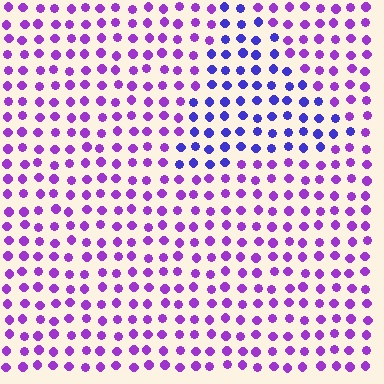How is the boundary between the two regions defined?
The boundary is defined purely by a slight shift in hue (about 37 degrees). Spacing, size, and orientation are identical on both sides.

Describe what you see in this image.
The image is filled with small purple elements in a uniform arrangement. A triangle-shaped region is visible where the elements are tinted to a slightly different hue, forming a subtle color boundary.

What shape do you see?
I see a triangle.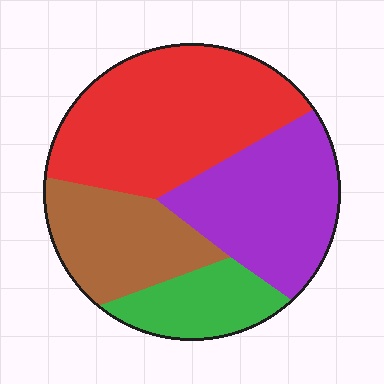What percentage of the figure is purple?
Purple takes up about one quarter (1/4) of the figure.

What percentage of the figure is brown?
Brown takes up about one fifth (1/5) of the figure.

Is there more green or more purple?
Purple.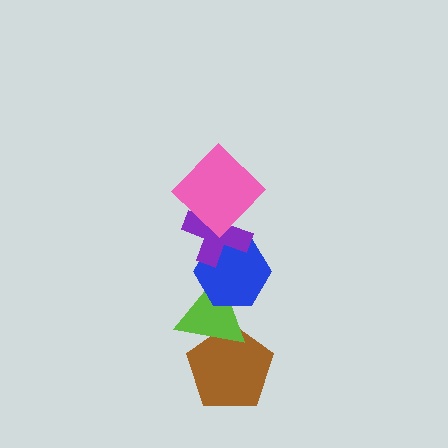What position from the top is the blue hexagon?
The blue hexagon is 3rd from the top.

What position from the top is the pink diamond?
The pink diamond is 1st from the top.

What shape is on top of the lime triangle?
The blue hexagon is on top of the lime triangle.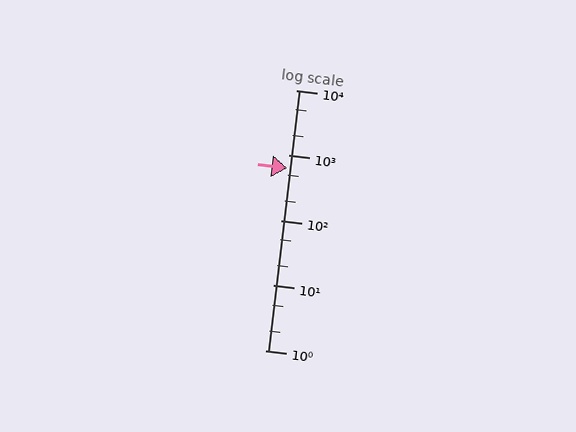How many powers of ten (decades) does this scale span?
The scale spans 4 decades, from 1 to 10000.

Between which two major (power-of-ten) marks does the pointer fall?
The pointer is between 100 and 1000.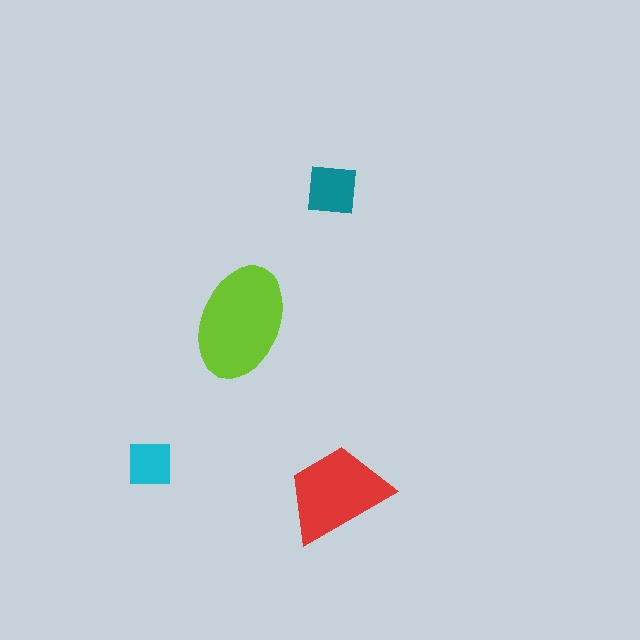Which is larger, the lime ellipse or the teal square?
The lime ellipse.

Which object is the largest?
The lime ellipse.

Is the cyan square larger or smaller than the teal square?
Smaller.